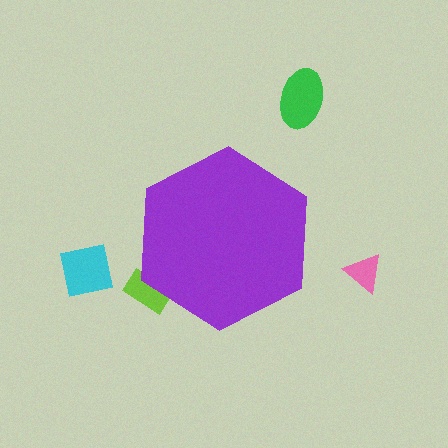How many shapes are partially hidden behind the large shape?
1 shape is partially hidden.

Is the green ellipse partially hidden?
No, the green ellipse is fully visible.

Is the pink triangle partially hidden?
No, the pink triangle is fully visible.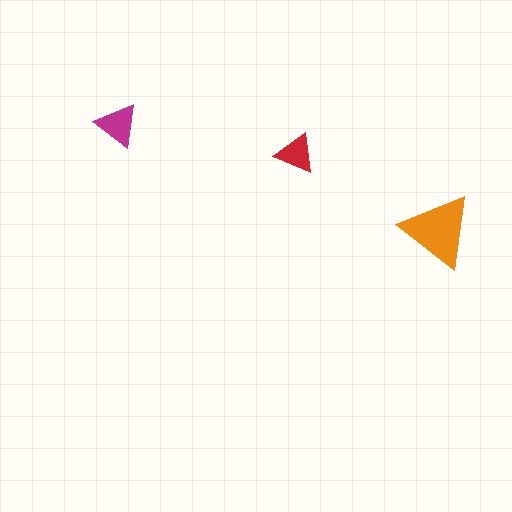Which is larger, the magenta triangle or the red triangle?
The magenta one.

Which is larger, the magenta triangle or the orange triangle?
The orange one.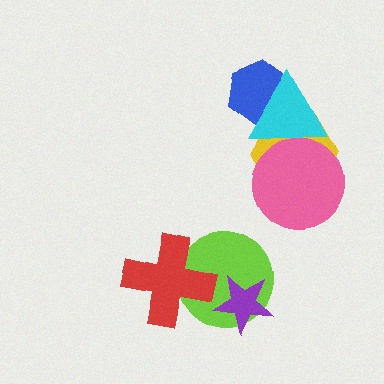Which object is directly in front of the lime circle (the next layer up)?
The purple star is directly in front of the lime circle.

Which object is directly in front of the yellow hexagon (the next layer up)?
The pink circle is directly in front of the yellow hexagon.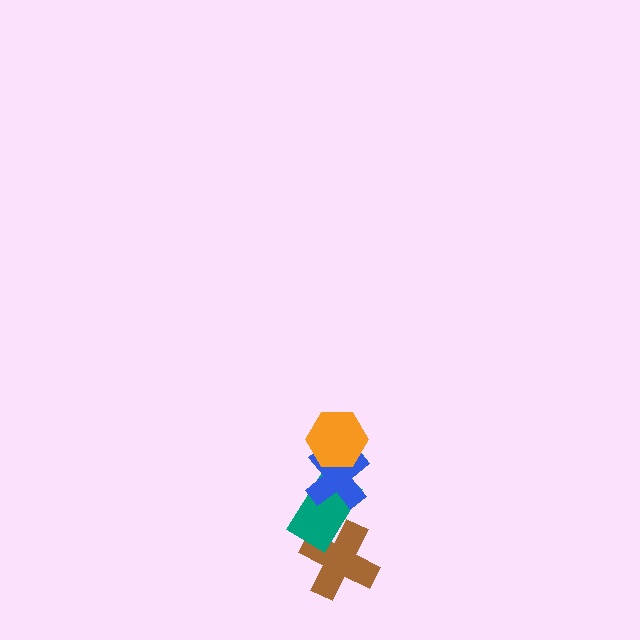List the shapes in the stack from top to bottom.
From top to bottom: the orange hexagon, the blue cross, the teal rectangle, the brown cross.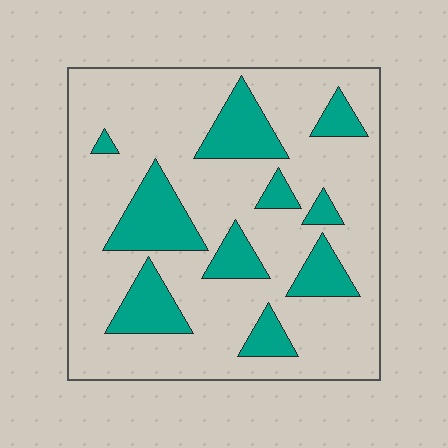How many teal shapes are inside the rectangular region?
10.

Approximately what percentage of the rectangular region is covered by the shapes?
Approximately 25%.